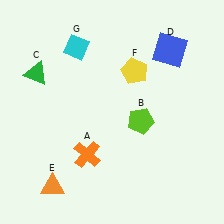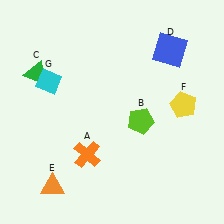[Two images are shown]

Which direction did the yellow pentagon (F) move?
The yellow pentagon (F) moved right.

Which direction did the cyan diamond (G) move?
The cyan diamond (G) moved down.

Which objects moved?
The objects that moved are: the yellow pentagon (F), the cyan diamond (G).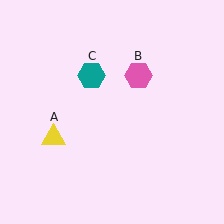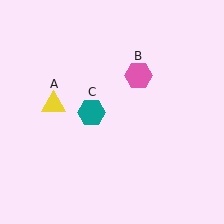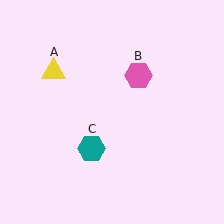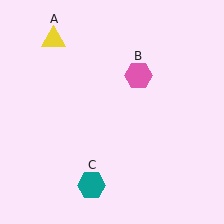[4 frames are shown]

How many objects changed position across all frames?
2 objects changed position: yellow triangle (object A), teal hexagon (object C).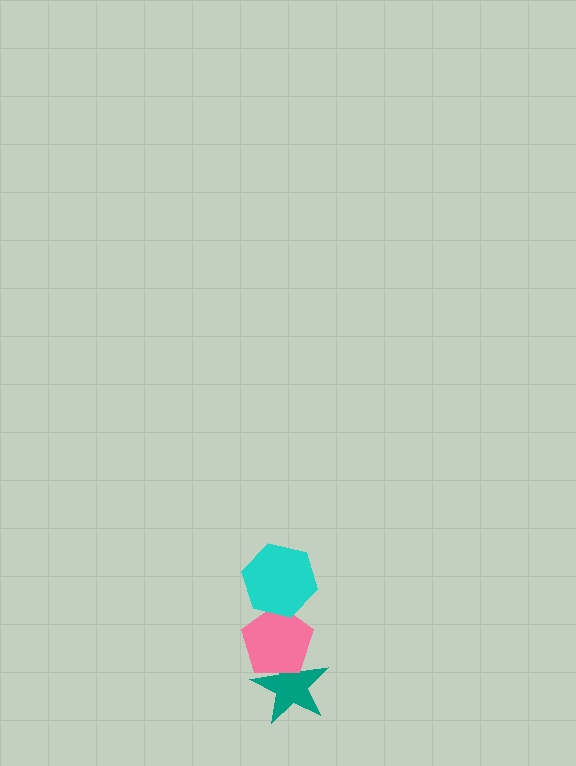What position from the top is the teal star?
The teal star is 3rd from the top.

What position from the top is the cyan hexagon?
The cyan hexagon is 1st from the top.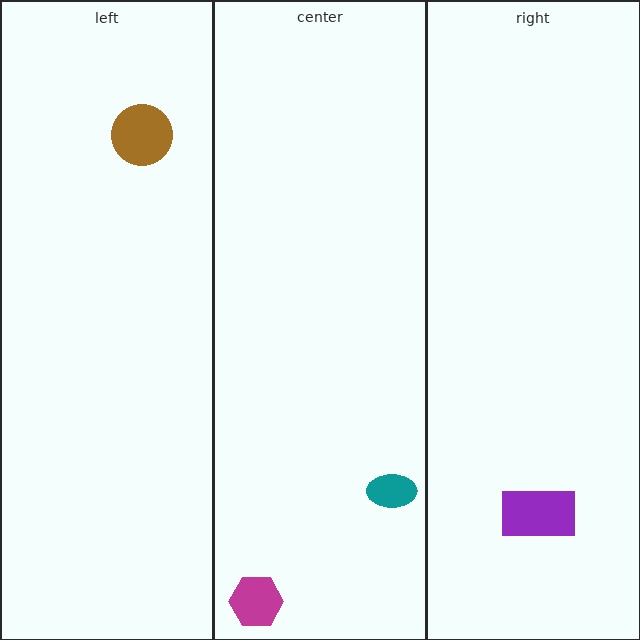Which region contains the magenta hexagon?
The center region.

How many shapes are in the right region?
1.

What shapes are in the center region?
The teal ellipse, the magenta hexagon.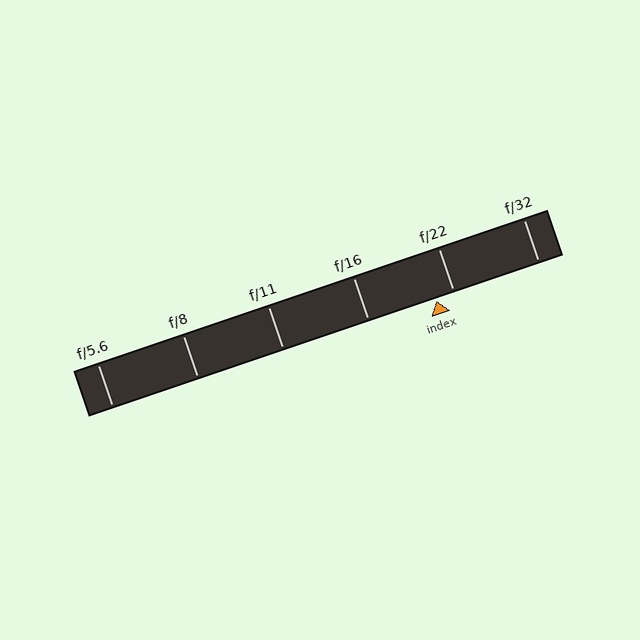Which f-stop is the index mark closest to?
The index mark is closest to f/22.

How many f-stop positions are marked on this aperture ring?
There are 6 f-stop positions marked.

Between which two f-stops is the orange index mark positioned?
The index mark is between f/16 and f/22.